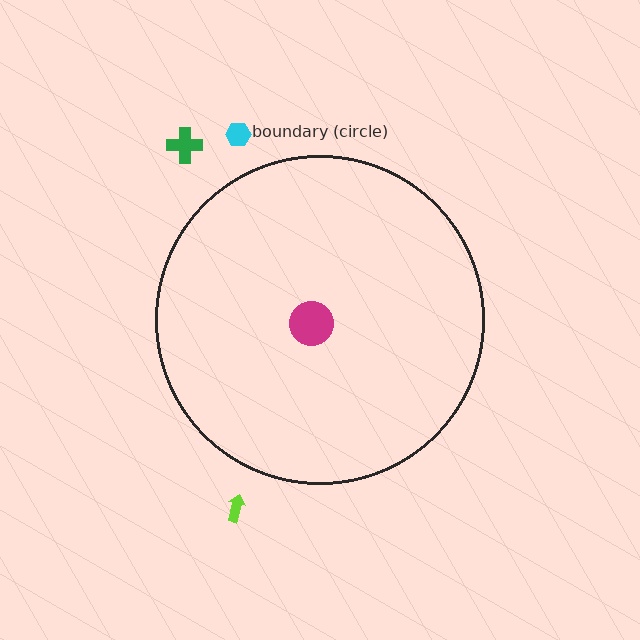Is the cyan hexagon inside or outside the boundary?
Outside.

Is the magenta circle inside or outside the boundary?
Inside.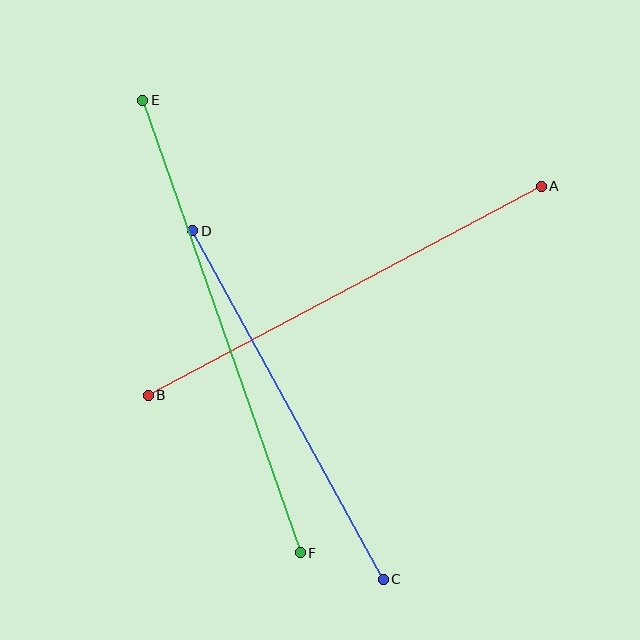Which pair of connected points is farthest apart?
Points E and F are farthest apart.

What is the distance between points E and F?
The distance is approximately 479 pixels.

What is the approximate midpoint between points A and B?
The midpoint is at approximately (345, 291) pixels.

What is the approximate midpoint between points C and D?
The midpoint is at approximately (288, 405) pixels.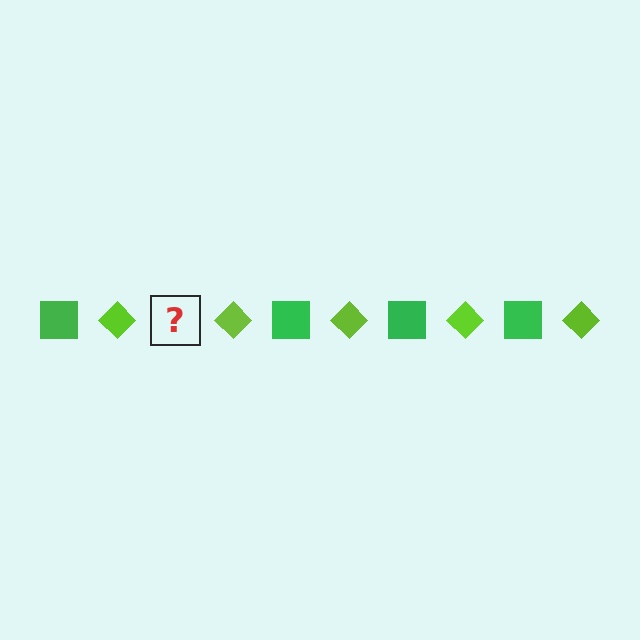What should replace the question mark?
The question mark should be replaced with a green square.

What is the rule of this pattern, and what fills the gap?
The rule is that the pattern alternates between green square and lime diamond. The gap should be filled with a green square.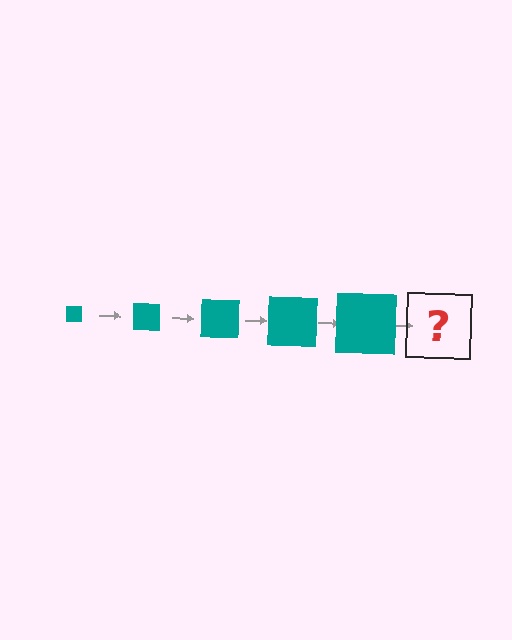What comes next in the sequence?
The next element should be a teal square, larger than the previous one.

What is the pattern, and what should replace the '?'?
The pattern is that the square gets progressively larger each step. The '?' should be a teal square, larger than the previous one.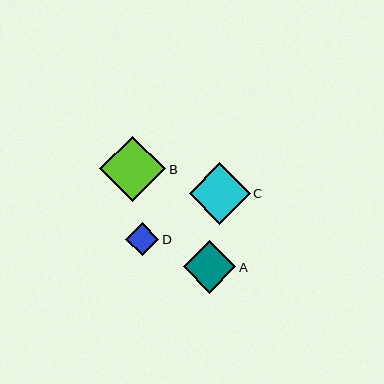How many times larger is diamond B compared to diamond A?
Diamond B is approximately 1.2 times the size of diamond A.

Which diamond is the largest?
Diamond B is the largest with a size of approximately 66 pixels.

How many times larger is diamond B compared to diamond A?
Diamond B is approximately 1.2 times the size of diamond A.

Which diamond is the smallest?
Diamond D is the smallest with a size of approximately 34 pixels.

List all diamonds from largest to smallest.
From largest to smallest: B, C, A, D.